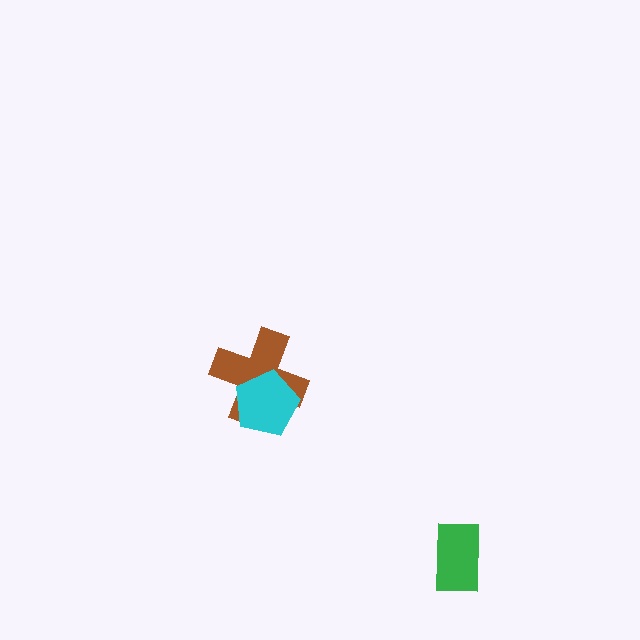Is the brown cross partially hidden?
Yes, it is partially covered by another shape.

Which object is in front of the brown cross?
The cyan pentagon is in front of the brown cross.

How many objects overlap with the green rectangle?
0 objects overlap with the green rectangle.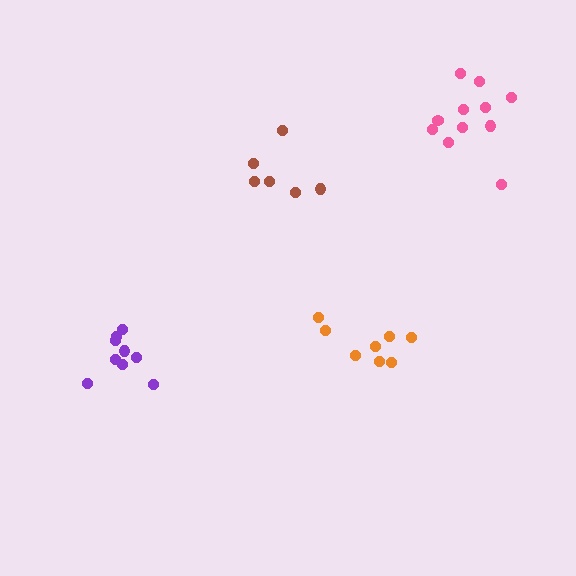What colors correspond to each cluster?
The clusters are colored: pink, purple, orange, brown.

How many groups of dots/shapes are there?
There are 4 groups.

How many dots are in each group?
Group 1: 11 dots, Group 2: 9 dots, Group 3: 8 dots, Group 4: 6 dots (34 total).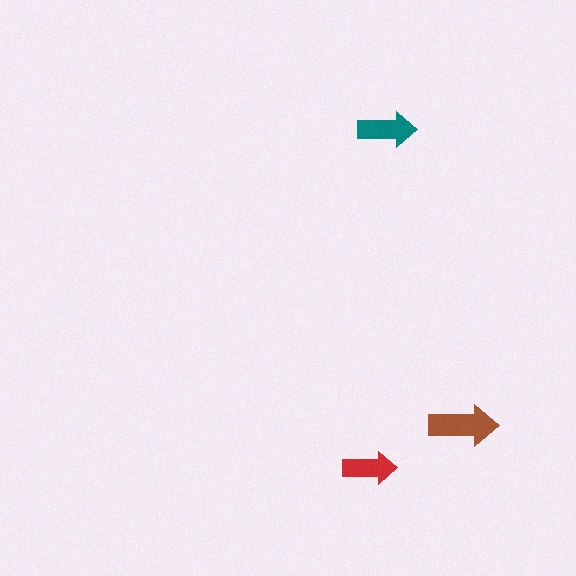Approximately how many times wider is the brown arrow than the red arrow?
About 1.5 times wider.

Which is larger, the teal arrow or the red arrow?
The teal one.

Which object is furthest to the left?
The red arrow is leftmost.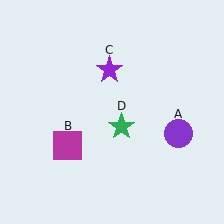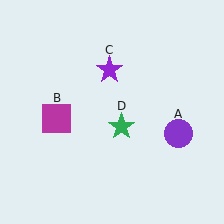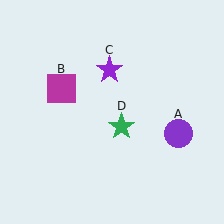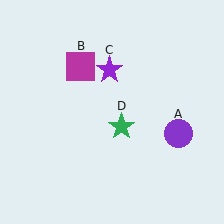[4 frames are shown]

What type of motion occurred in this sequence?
The magenta square (object B) rotated clockwise around the center of the scene.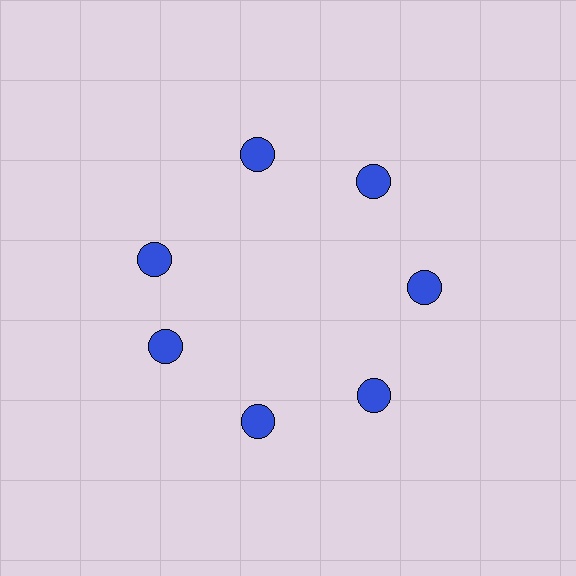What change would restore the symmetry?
The symmetry would be restored by rotating it back into even spacing with its neighbors so that all 7 circles sit at equal angles and equal distance from the center.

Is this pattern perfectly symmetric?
No. The 7 blue circles are arranged in a ring, but one element near the 10 o'clock position is rotated out of alignment along the ring, breaking the 7-fold rotational symmetry.